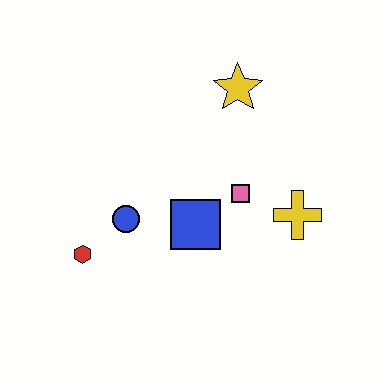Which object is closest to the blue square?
The pink square is closest to the blue square.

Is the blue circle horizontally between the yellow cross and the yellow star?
No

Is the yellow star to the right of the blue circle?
Yes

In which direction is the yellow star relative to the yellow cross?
The yellow star is above the yellow cross.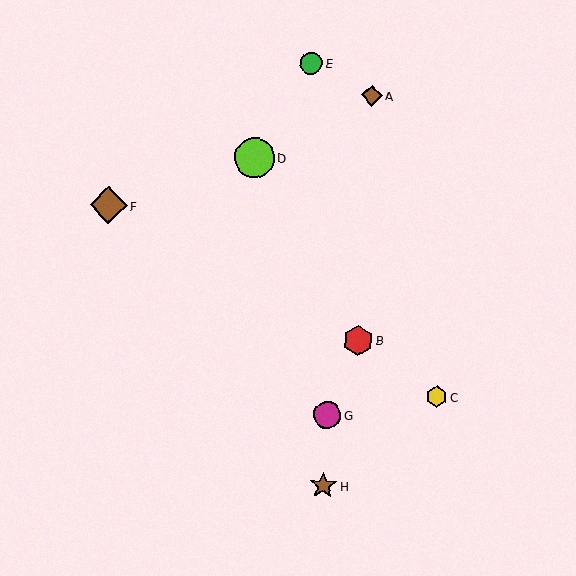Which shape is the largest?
The lime circle (labeled D) is the largest.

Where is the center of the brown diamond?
The center of the brown diamond is at (108, 205).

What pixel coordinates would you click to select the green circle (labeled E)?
Click at (311, 63) to select the green circle E.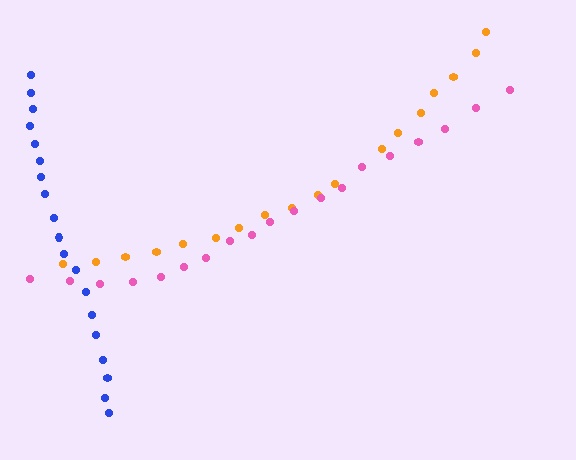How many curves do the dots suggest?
There are 3 distinct paths.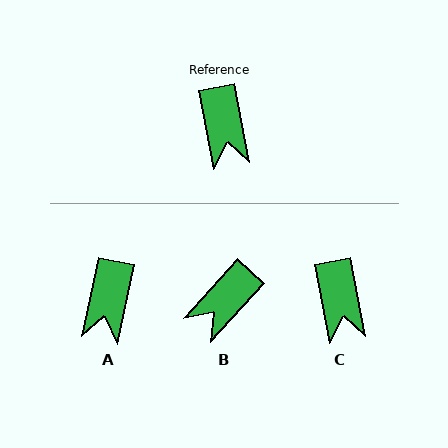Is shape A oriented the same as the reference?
No, it is off by about 23 degrees.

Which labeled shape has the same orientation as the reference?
C.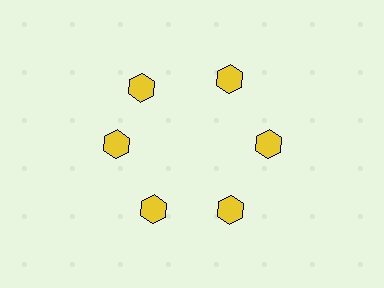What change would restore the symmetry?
The symmetry would be restored by rotating it back into even spacing with its neighbors so that all 6 hexagons sit at equal angles and equal distance from the center.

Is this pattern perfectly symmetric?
No. The 6 yellow hexagons are arranged in a ring, but one element near the 11 o'clock position is rotated out of alignment along the ring, breaking the 6-fold rotational symmetry.